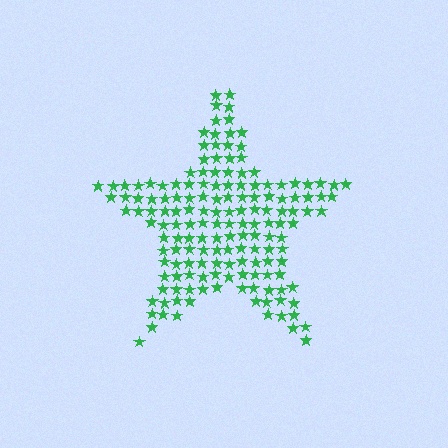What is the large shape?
The large shape is a star.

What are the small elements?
The small elements are stars.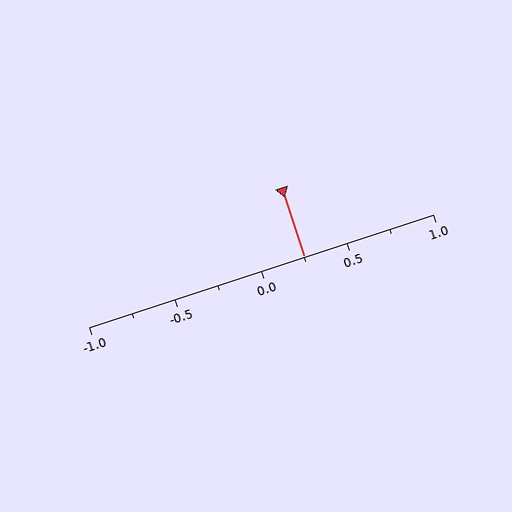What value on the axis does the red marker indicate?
The marker indicates approximately 0.25.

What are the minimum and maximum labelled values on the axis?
The axis runs from -1.0 to 1.0.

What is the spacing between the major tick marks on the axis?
The major ticks are spaced 0.5 apart.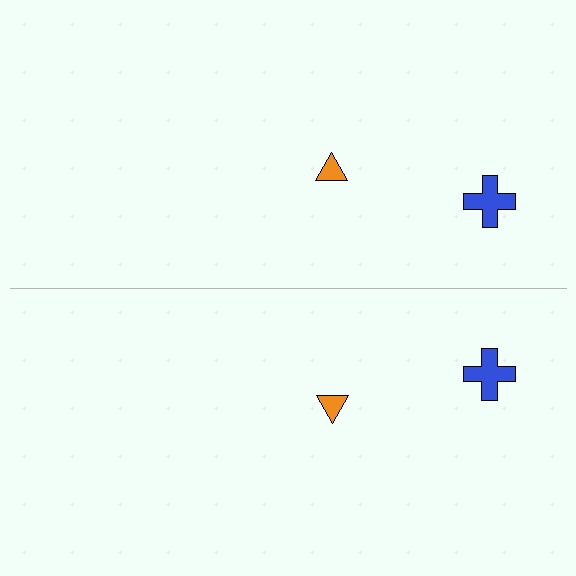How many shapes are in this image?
There are 4 shapes in this image.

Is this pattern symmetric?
Yes, this pattern has bilateral (reflection) symmetry.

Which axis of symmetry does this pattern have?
The pattern has a horizontal axis of symmetry running through the center of the image.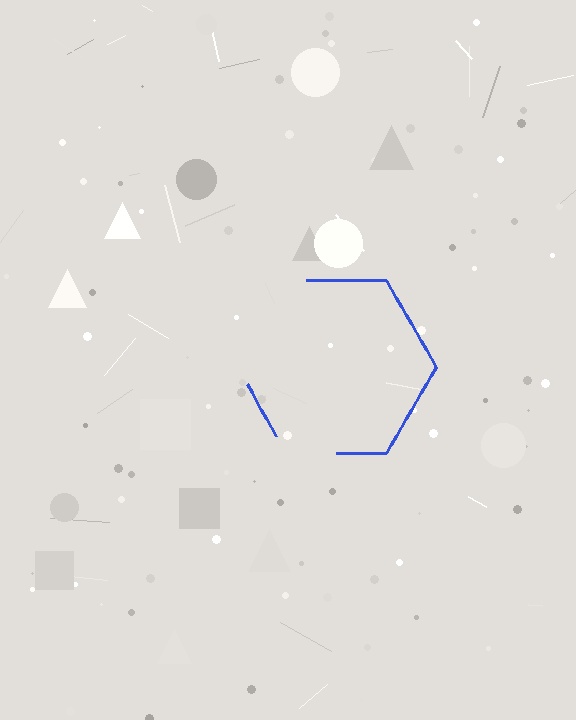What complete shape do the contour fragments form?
The contour fragments form a hexagon.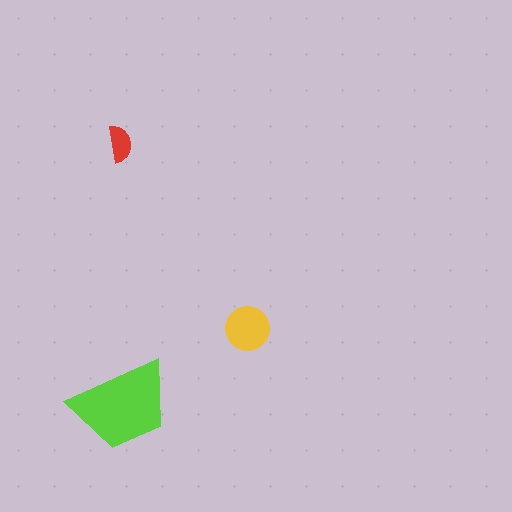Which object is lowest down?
The lime trapezoid is bottommost.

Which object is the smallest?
The red semicircle.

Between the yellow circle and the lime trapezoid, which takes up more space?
The lime trapezoid.